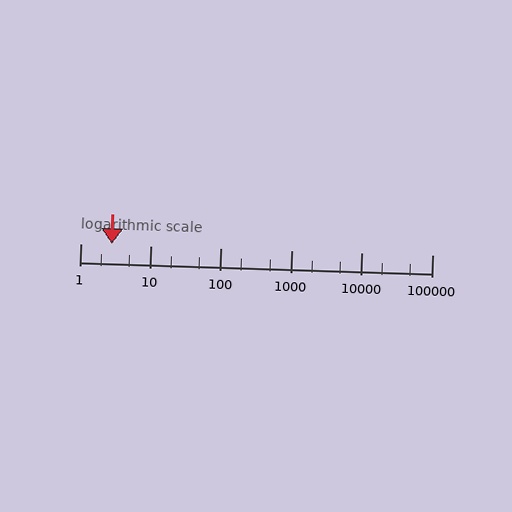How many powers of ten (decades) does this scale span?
The scale spans 5 decades, from 1 to 100000.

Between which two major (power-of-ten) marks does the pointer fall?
The pointer is between 1 and 10.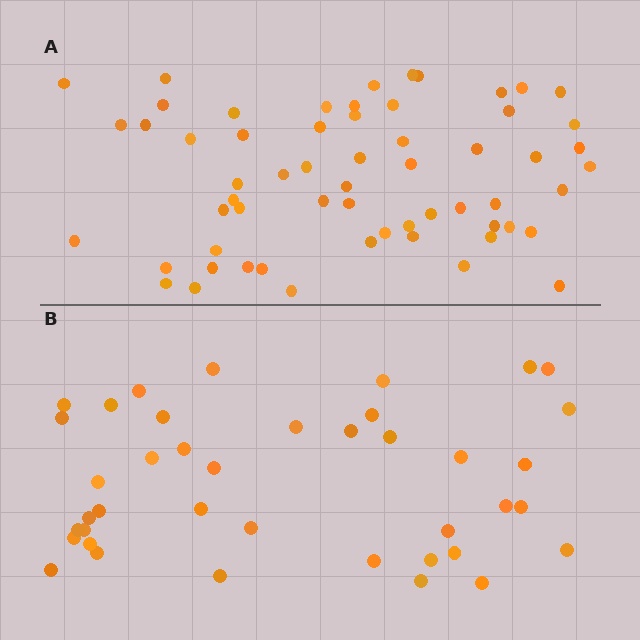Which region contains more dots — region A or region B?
Region A (the top region) has more dots.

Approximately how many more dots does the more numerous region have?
Region A has approximately 20 more dots than region B.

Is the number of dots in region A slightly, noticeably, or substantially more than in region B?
Region A has substantially more. The ratio is roughly 1.5 to 1.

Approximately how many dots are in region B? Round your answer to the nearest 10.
About 40 dots.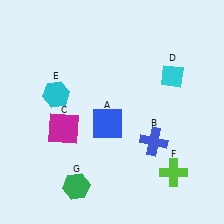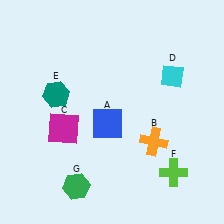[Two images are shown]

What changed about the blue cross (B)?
In Image 1, B is blue. In Image 2, it changed to orange.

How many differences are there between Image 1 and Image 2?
There are 2 differences between the two images.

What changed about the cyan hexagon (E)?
In Image 1, E is cyan. In Image 2, it changed to teal.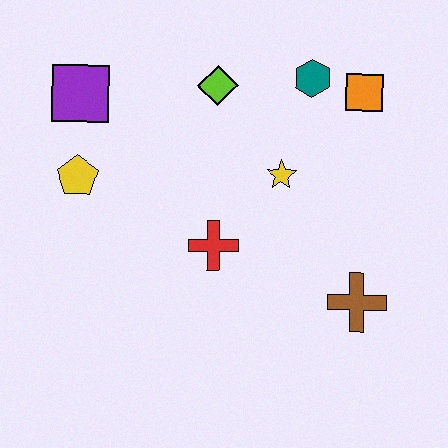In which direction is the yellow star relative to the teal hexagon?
The yellow star is below the teal hexagon.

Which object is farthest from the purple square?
The brown cross is farthest from the purple square.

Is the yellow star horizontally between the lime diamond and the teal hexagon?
Yes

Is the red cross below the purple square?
Yes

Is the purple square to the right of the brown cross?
No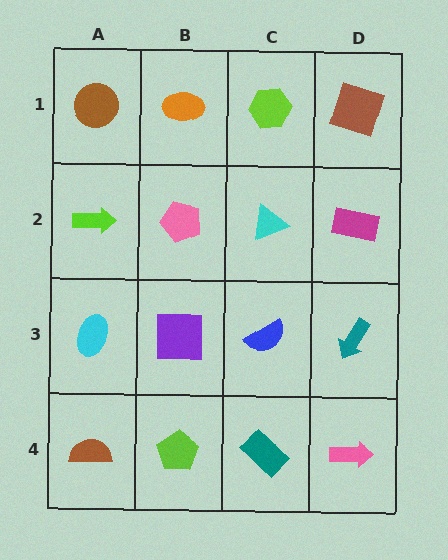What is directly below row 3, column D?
A pink arrow.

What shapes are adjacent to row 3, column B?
A pink pentagon (row 2, column B), a lime pentagon (row 4, column B), a cyan ellipse (row 3, column A), a blue semicircle (row 3, column C).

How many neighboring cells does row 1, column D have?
2.